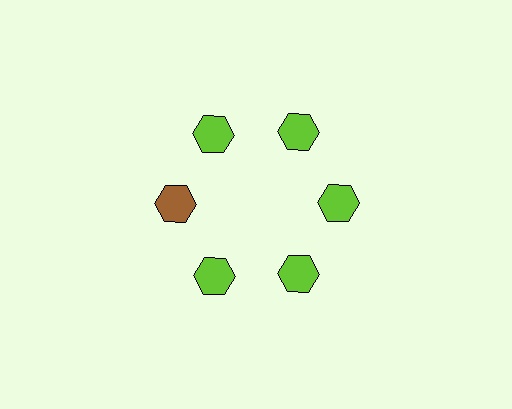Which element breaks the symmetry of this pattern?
The brown hexagon at roughly the 9 o'clock position breaks the symmetry. All other shapes are lime hexagons.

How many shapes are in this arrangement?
There are 6 shapes arranged in a ring pattern.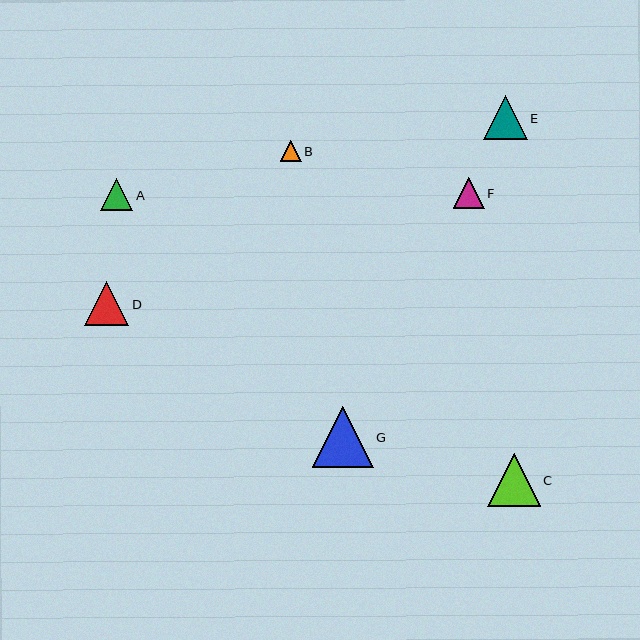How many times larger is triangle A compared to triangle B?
Triangle A is approximately 1.6 times the size of triangle B.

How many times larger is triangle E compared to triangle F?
Triangle E is approximately 1.4 times the size of triangle F.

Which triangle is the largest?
Triangle G is the largest with a size of approximately 61 pixels.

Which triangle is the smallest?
Triangle B is the smallest with a size of approximately 21 pixels.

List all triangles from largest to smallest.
From largest to smallest: G, C, D, E, A, F, B.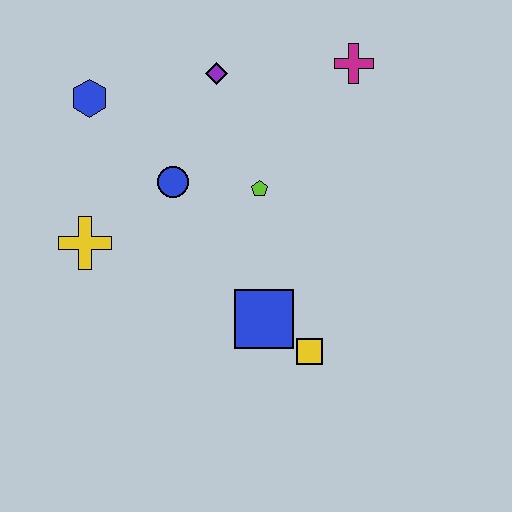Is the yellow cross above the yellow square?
Yes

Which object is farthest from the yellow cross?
The magenta cross is farthest from the yellow cross.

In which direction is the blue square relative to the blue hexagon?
The blue square is below the blue hexagon.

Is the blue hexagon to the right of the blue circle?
No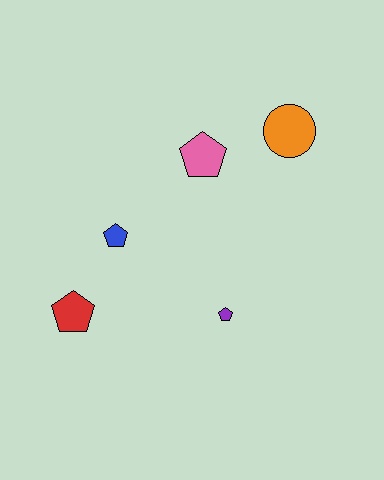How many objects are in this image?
There are 5 objects.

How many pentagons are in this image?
There are 4 pentagons.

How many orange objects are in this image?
There is 1 orange object.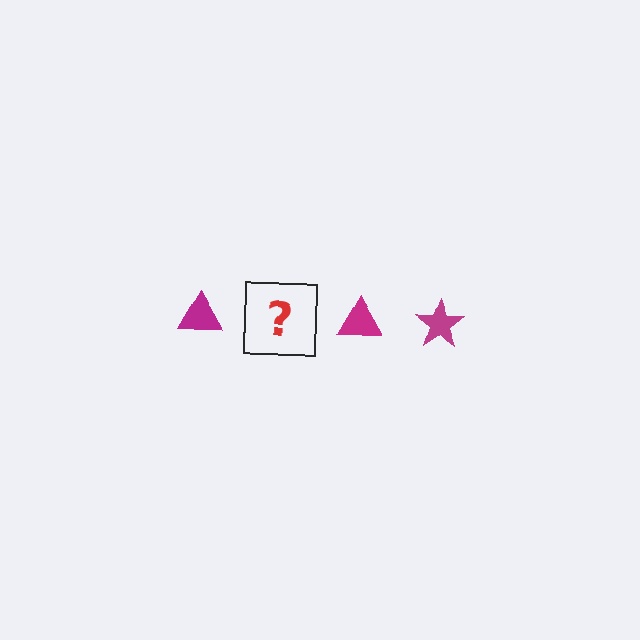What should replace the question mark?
The question mark should be replaced with a magenta star.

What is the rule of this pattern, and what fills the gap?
The rule is that the pattern cycles through triangle, star shapes in magenta. The gap should be filled with a magenta star.